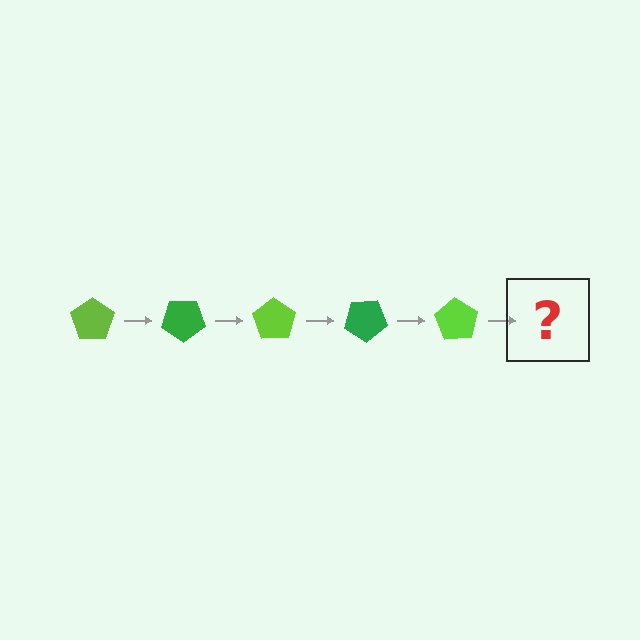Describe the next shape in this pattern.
It should be a green pentagon, rotated 175 degrees from the start.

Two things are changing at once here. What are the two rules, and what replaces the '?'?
The two rules are that it rotates 35 degrees each step and the color cycles through lime and green. The '?' should be a green pentagon, rotated 175 degrees from the start.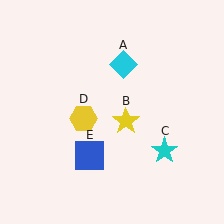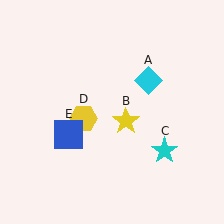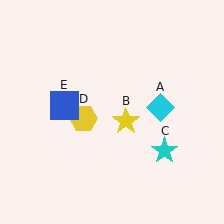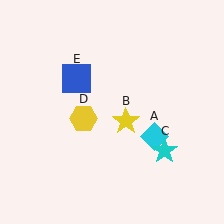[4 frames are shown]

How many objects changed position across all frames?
2 objects changed position: cyan diamond (object A), blue square (object E).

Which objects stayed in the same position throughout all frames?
Yellow star (object B) and cyan star (object C) and yellow hexagon (object D) remained stationary.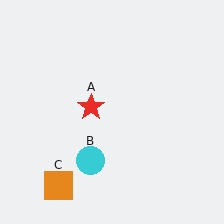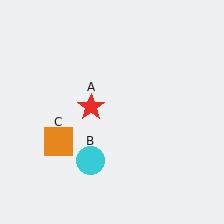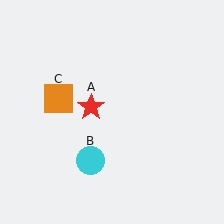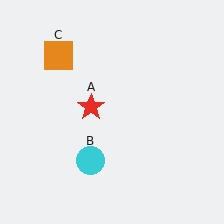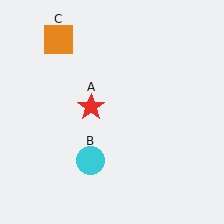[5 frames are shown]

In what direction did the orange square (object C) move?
The orange square (object C) moved up.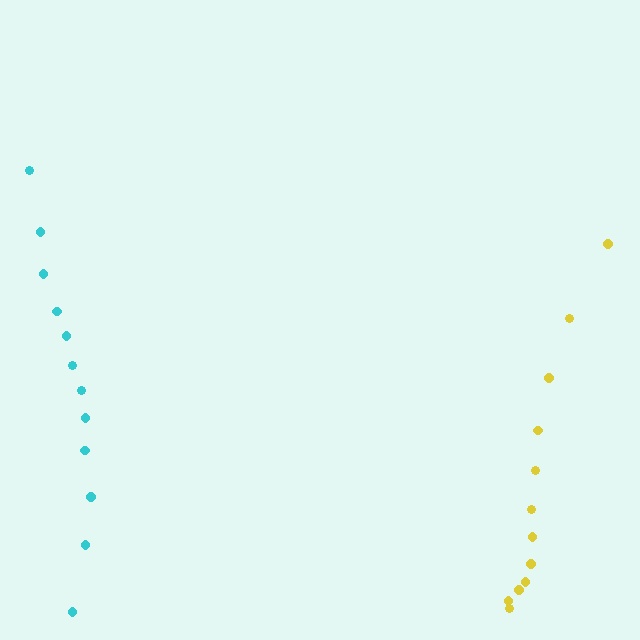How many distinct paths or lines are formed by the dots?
There are 2 distinct paths.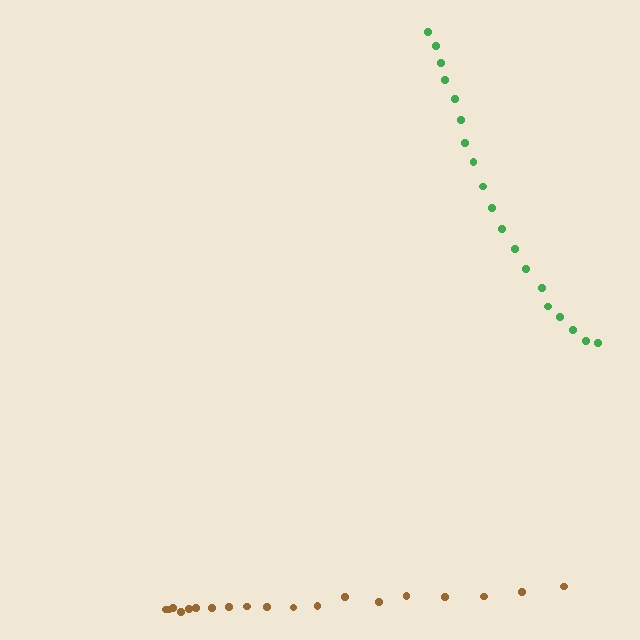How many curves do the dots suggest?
There are 2 distinct paths.